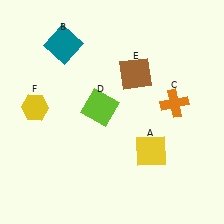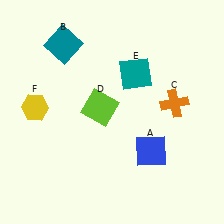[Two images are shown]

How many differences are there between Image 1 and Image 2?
There are 2 differences between the two images.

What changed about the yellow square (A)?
In Image 1, A is yellow. In Image 2, it changed to blue.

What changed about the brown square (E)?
In Image 1, E is brown. In Image 2, it changed to teal.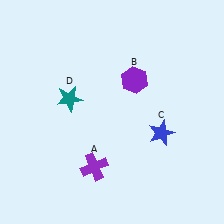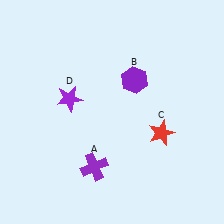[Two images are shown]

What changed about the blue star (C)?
In Image 1, C is blue. In Image 2, it changed to red.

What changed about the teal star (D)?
In Image 1, D is teal. In Image 2, it changed to purple.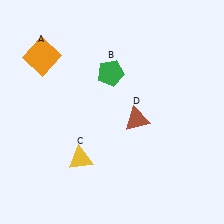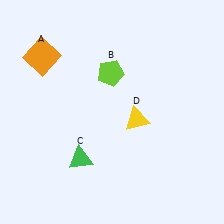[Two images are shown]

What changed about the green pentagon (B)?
In Image 1, B is green. In Image 2, it changed to lime.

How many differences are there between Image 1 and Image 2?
There are 3 differences between the two images.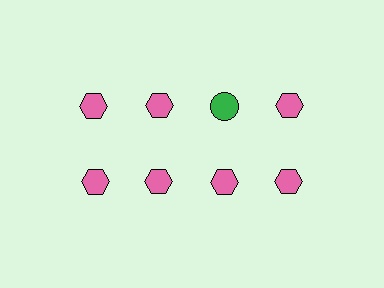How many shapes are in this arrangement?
There are 8 shapes arranged in a grid pattern.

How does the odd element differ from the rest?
It differs in both color (green instead of pink) and shape (circle instead of hexagon).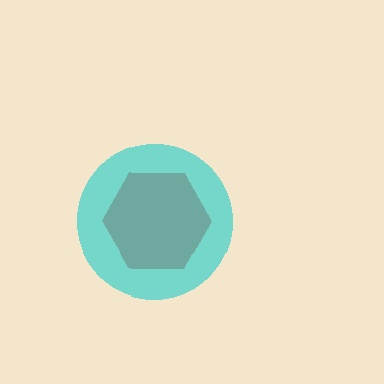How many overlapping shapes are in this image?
There are 2 overlapping shapes in the image.